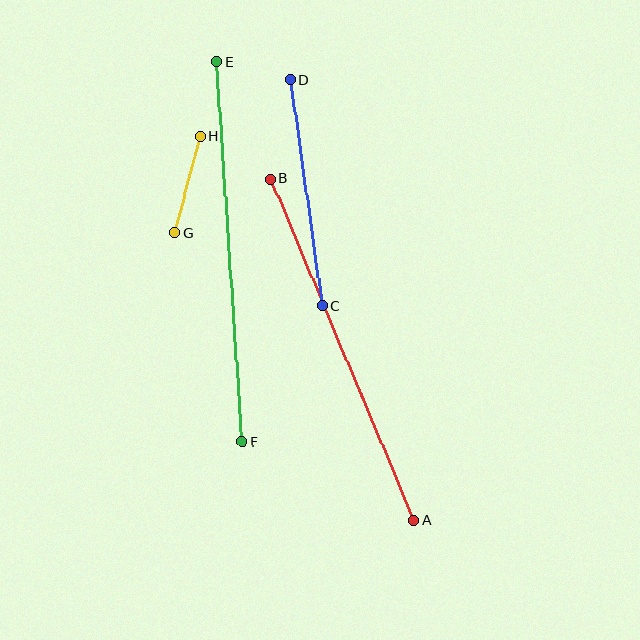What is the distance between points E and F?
The distance is approximately 381 pixels.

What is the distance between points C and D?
The distance is approximately 228 pixels.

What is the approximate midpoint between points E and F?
The midpoint is at approximately (230, 252) pixels.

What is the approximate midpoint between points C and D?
The midpoint is at approximately (306, 193) pixels.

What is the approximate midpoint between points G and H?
The midpoint is at approximately (188, 185) pixels.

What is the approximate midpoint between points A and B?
The midpoint is at approximately (342, 350) pixels.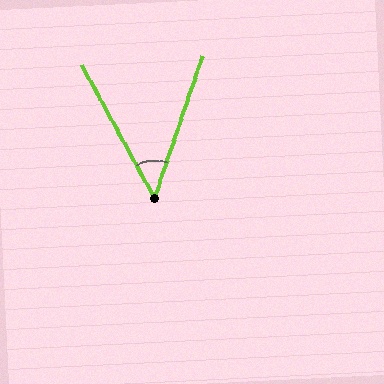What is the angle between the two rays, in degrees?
Approximately 47 degrees.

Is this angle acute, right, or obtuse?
It is acute.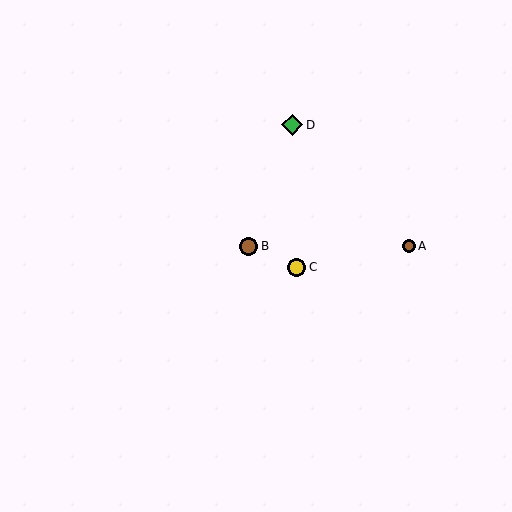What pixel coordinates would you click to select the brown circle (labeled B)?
Click at (248, 246) to select the brown circle B.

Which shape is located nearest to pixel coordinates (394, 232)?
The brown circle (labeled A) at (409, 246) is nearest to that location.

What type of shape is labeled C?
Shape C is a yellow circle.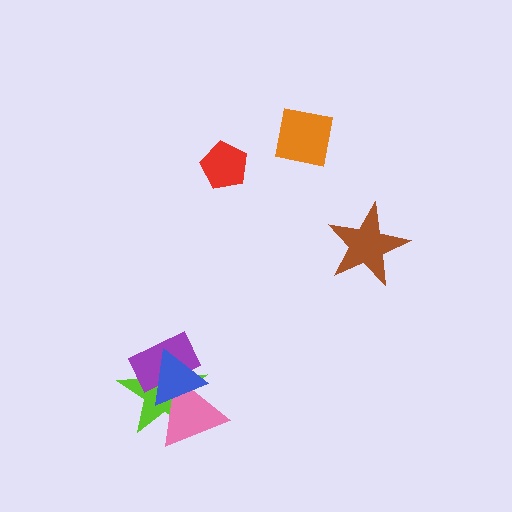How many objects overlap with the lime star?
3 objects overlap with the lime star.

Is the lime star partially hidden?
Yes, it is partially covered by another shape.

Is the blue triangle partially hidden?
No, no other shape covers it.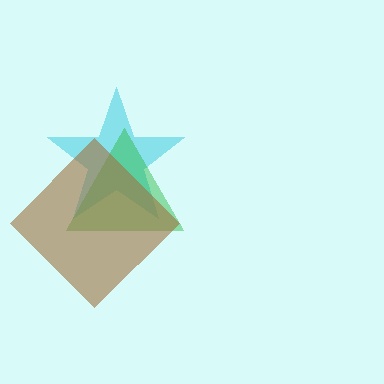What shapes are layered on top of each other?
The layered shapes are: a cyan star, a green triangle, a brown diamond.